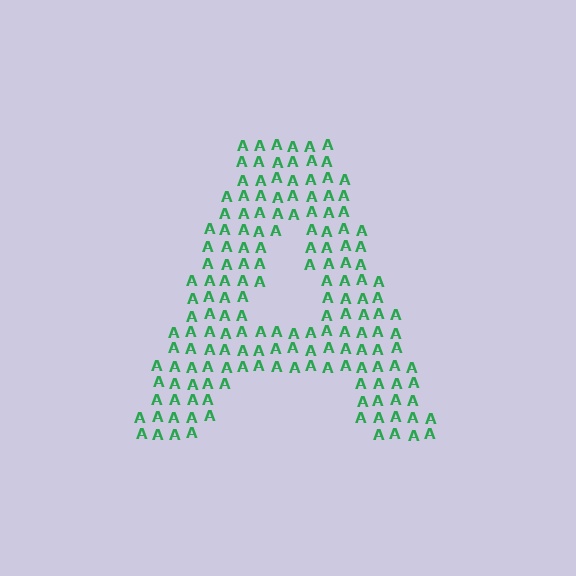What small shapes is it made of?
It is made of small letter A's.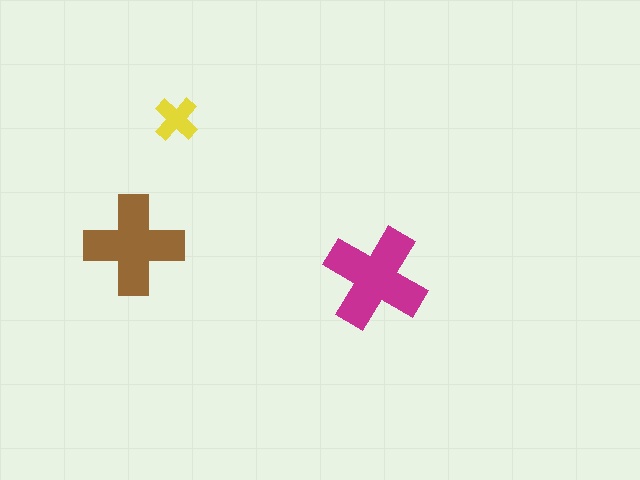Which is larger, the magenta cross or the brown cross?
The magenta one.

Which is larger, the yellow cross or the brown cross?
The brown one.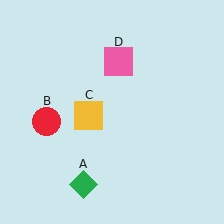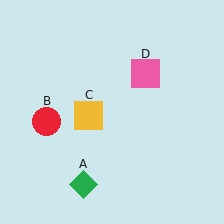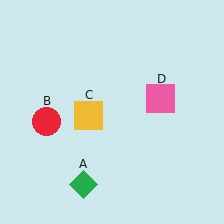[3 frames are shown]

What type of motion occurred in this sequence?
The pink square (object D) rotated clockwise around the center of the scene.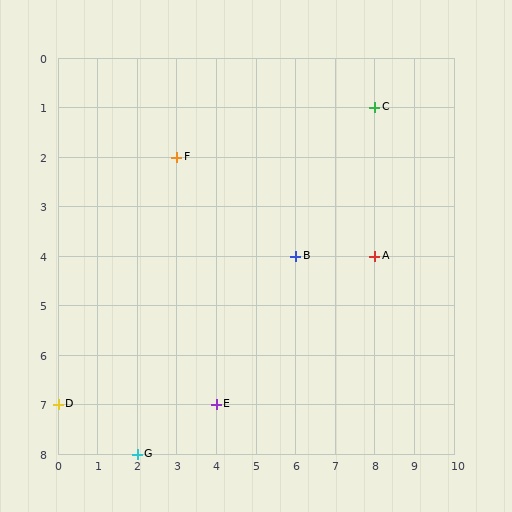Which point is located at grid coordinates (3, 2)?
Point F is at (3, 2).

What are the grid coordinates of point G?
Point G is at grid coordinates (2, 8).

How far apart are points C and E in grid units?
Points C and E are 4 columns and 6 rows apart (about 7.2 grid units diagonally).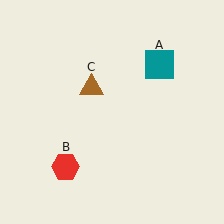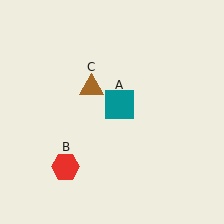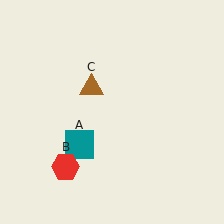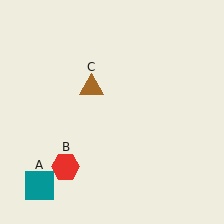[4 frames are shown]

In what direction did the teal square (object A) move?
The teal square (object A) moved down and to the left.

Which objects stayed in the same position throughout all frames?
Red hexagon (object B) and brown triangle (object C) remained stationary.